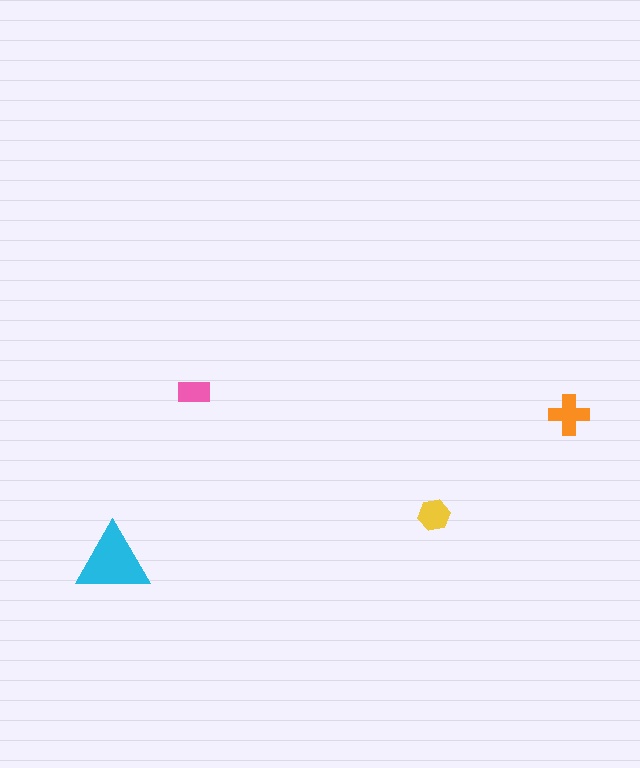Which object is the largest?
The cyan triangle.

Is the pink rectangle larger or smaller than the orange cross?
Smaller.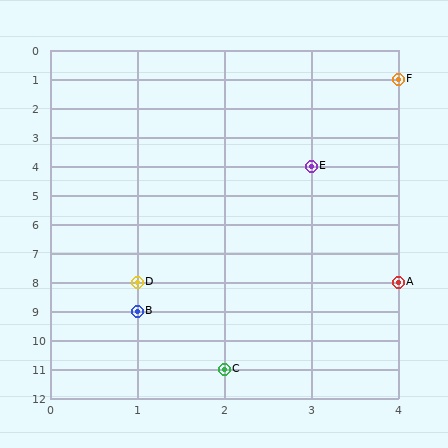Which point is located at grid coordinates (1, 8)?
Point D is at (1, 8).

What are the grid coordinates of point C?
Point C is at grid coordinates (2, 11).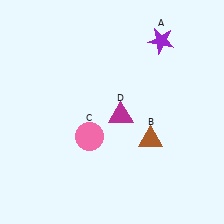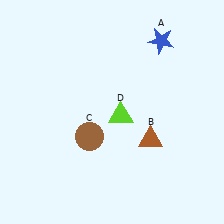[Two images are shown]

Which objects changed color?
A changed from purple to blue. C changed from pink to brown. D changed from magenta to lime.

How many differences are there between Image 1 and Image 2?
There are 3 differences between the two images.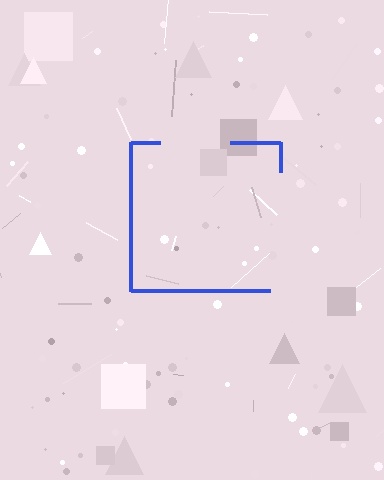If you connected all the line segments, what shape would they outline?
They would outline a square.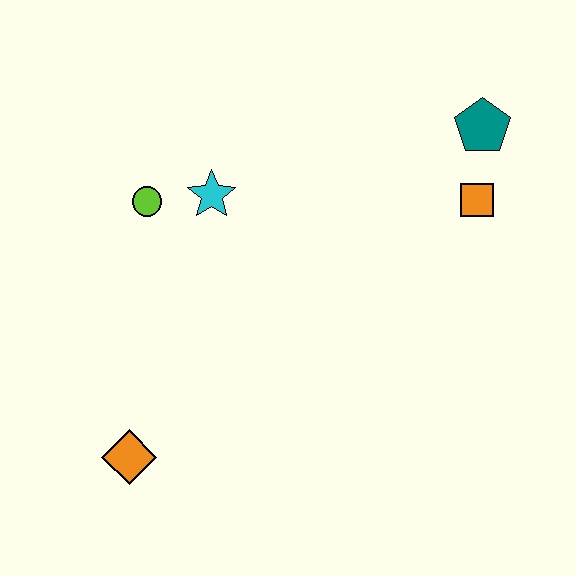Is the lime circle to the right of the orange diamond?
Yes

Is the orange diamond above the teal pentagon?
No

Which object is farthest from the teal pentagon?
The orange diamond is farthest from the teal pentagon.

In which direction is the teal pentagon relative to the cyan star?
The teal pentagon is to the right of the cyan star.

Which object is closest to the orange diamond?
The lime circle is closest to the orange diamond.